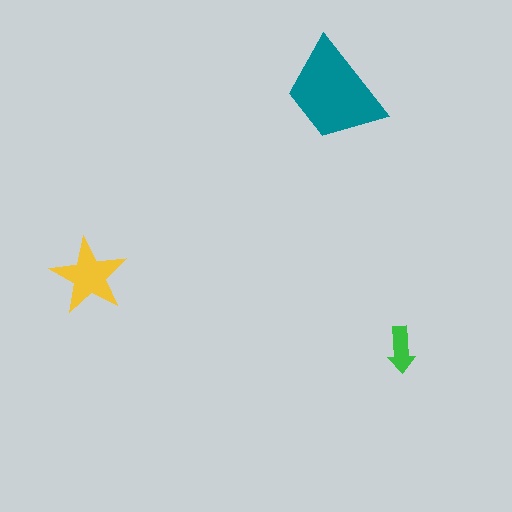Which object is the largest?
The teal trapezoid.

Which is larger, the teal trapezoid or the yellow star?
The teal trapezoid.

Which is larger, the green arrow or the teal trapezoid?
The teal trapezoid.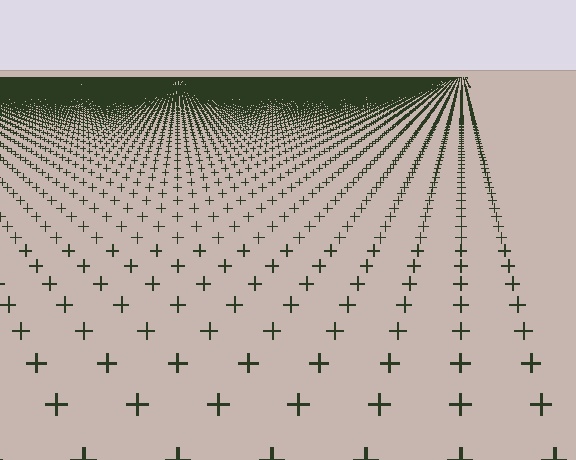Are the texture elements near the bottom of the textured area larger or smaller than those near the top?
Larger. Near the bottom, elements are closer to the viewer and appear at a bigger on-screen size.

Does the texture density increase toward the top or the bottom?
Density increases toward the top.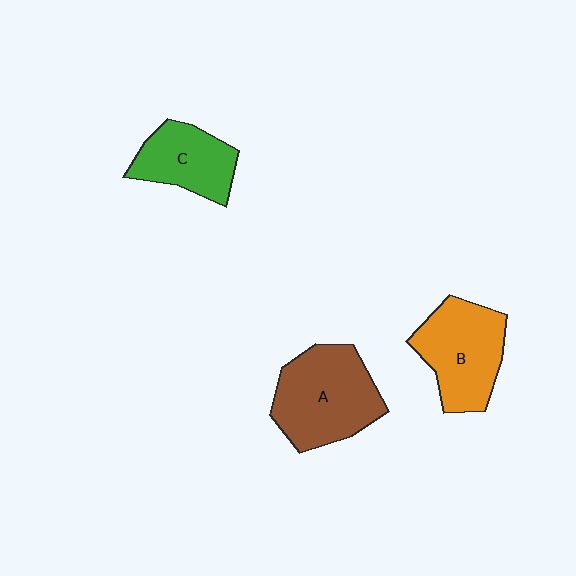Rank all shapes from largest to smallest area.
From largest to smallest: A (brown), B (orange), C (green).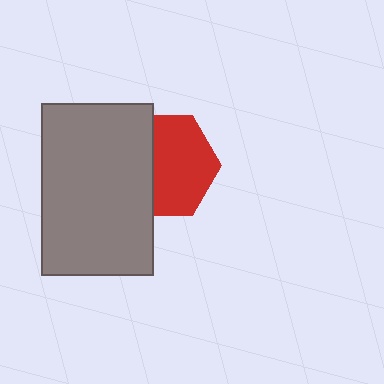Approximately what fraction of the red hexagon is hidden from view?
Roughly 39% of the red hexagon is hidden behind the gray rectangle.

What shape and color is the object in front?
The object in front is a gray rectangle.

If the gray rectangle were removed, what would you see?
You would see the complete red hexagon.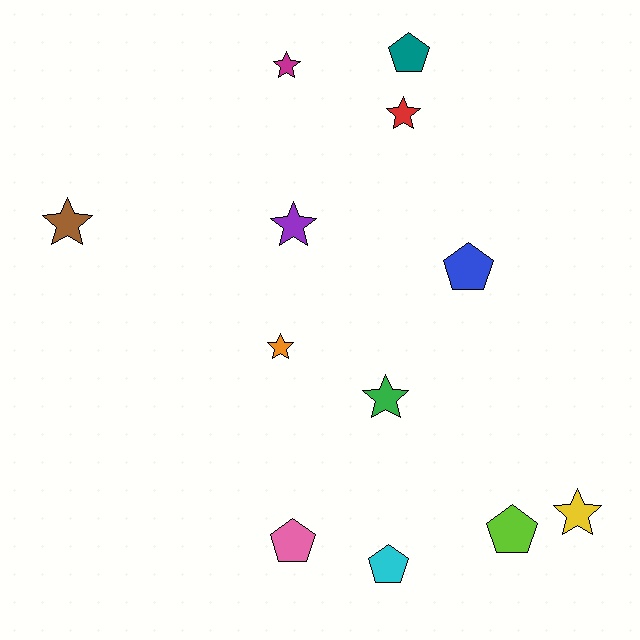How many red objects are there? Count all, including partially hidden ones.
There is 1 red object.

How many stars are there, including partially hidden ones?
There are 7 stars.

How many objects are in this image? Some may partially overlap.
There are 12 objects.